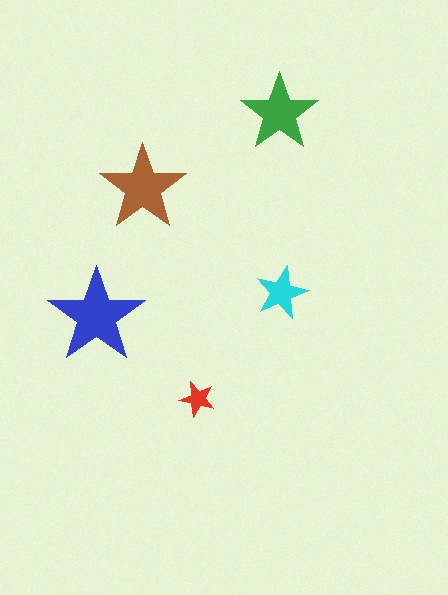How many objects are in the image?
There are 5 objects in the image.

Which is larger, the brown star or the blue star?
The blue one.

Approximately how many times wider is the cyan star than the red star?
About 1.5 times wider.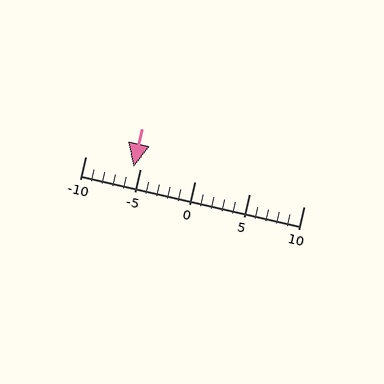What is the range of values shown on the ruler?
The ruler shows values from -10 to 10.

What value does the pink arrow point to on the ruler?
The pink arrow points to approximately -6.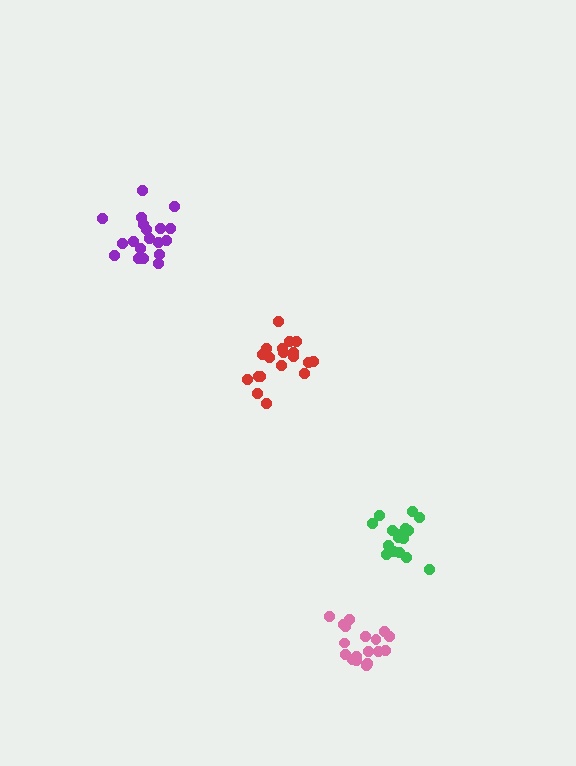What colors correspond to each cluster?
The clusters are colored: pink, green, purple, red.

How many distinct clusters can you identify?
There are 4 distinct clusters.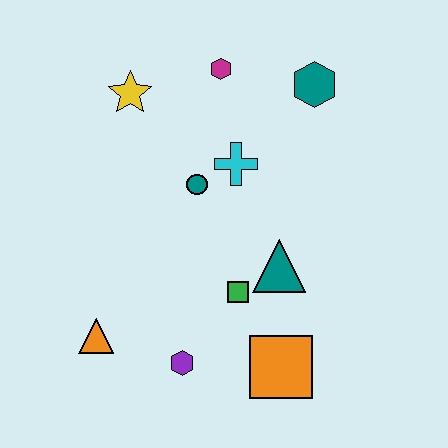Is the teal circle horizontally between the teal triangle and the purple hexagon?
Yes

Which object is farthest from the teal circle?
The orange square is farthest from the teal circle.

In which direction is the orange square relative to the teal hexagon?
The orange square is below the teal hexagon.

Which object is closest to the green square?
The teal triangle is closest to the green square.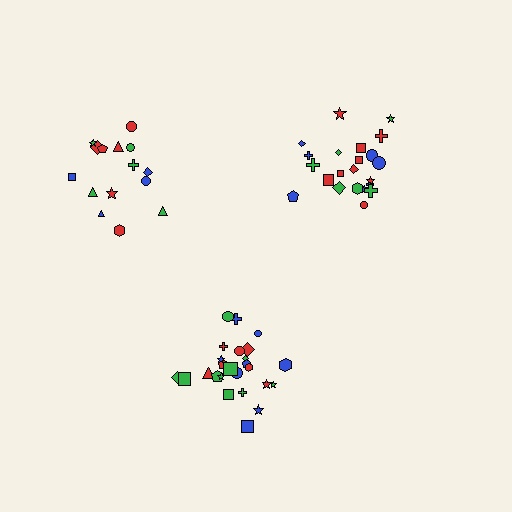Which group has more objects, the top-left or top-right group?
The top-right group.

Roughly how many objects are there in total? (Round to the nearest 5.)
Roughly 60 objects in total.